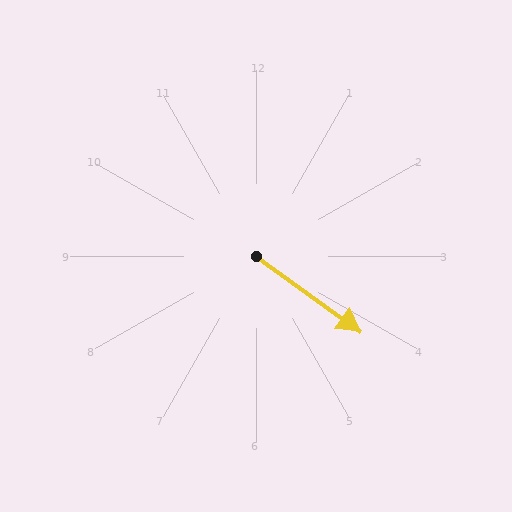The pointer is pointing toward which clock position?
Roughly 4 o'clock.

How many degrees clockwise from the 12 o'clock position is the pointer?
Approximately 126 degrees.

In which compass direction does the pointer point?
Southeast.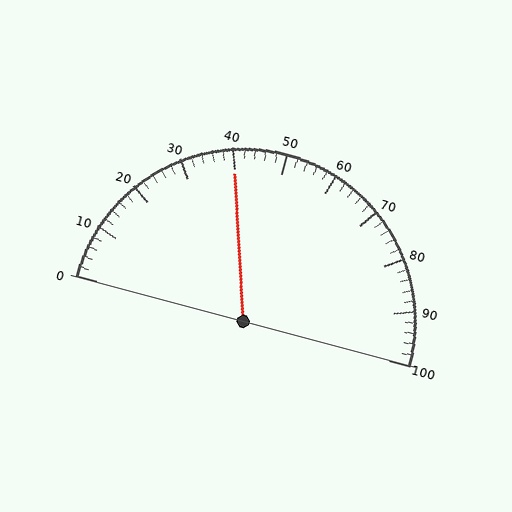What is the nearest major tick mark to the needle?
The nearest major tick mark is 40.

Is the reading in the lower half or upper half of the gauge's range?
The reading is in the lower half of the range (0 to 100).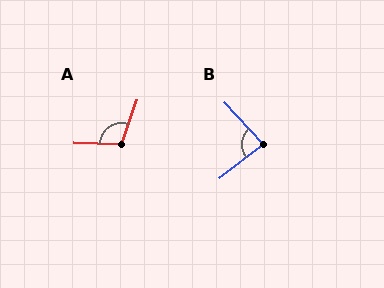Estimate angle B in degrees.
Approximately 84 degrees.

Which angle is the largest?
A, at approximately 107 degrees.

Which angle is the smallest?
B, at approximately 84 degrees.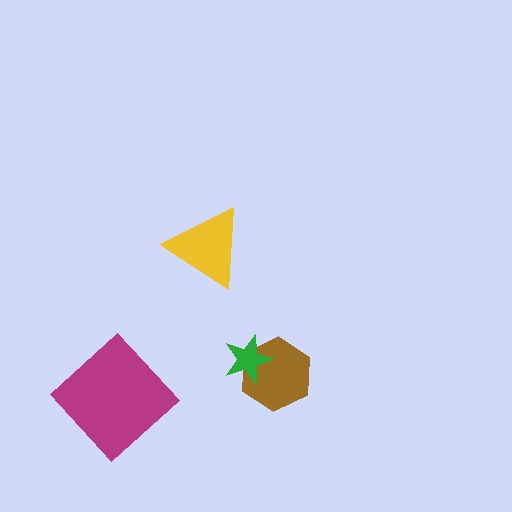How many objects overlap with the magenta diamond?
0 objects overlap with the magenta diamond.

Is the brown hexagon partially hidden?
Yes, it is partially covered by another shape.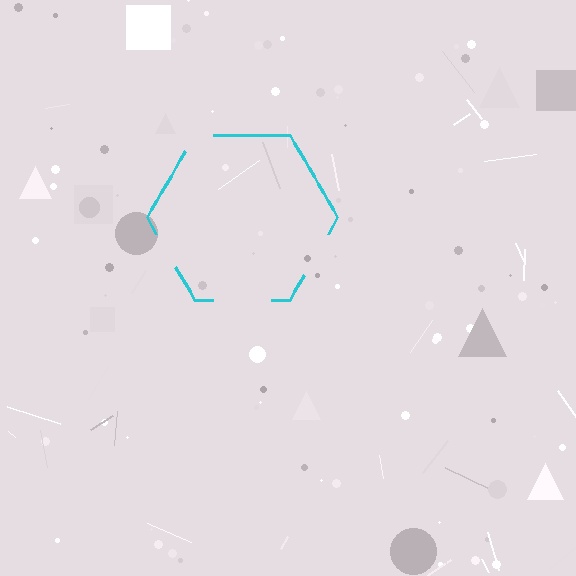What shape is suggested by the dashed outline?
The dashed outline suggests a hexagon.